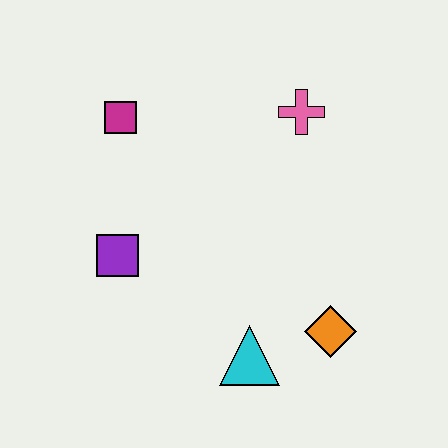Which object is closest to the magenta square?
The purple square is closest to the magenta square.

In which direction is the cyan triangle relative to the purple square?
The cyan triangle is to the right of the purple square.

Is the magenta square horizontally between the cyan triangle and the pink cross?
No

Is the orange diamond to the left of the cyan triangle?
No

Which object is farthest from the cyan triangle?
The magenta square is farthest from the cyan triangle.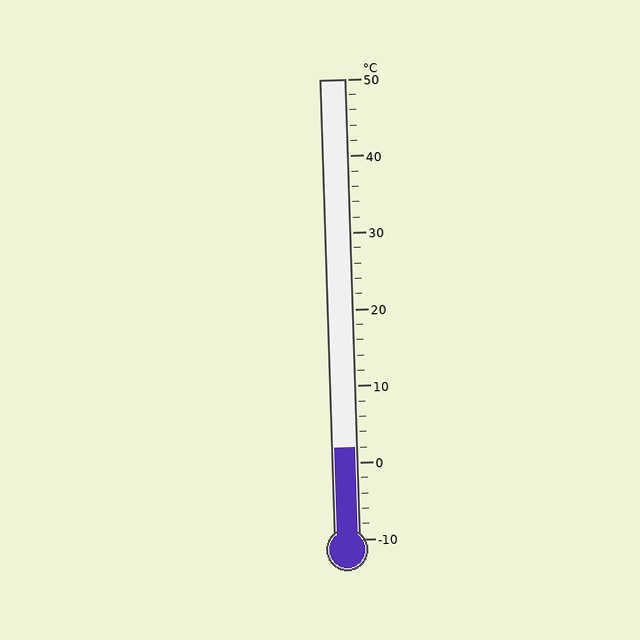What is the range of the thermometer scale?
The thermometer scale ranges from -10°C to 50°C.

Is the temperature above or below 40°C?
The temperature is below 40°C.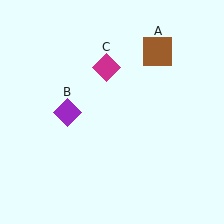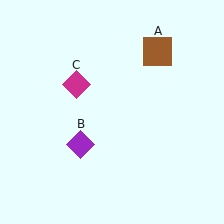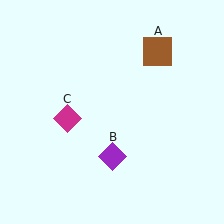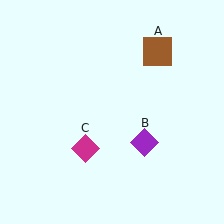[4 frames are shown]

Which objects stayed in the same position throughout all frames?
Brown square (object A) remained stationary.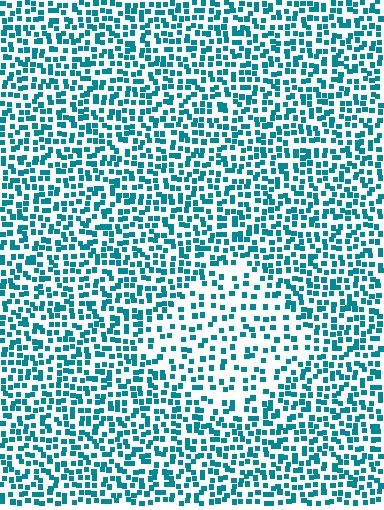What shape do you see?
I see a diamond.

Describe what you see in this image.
The image contains small teal elements arranged at two different densities. A diamond-shaped region is visible where the elements are less densely packed than the surrounding area.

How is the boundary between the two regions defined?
The boundary is defined by a change in element density (approximately 1.8x ratio). All elements are the same color, size, and shape.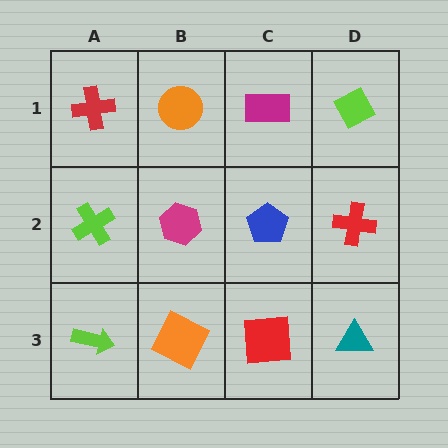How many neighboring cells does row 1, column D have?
2.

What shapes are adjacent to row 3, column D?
A red cross (row 2, column D), a red square (row 3, column C).